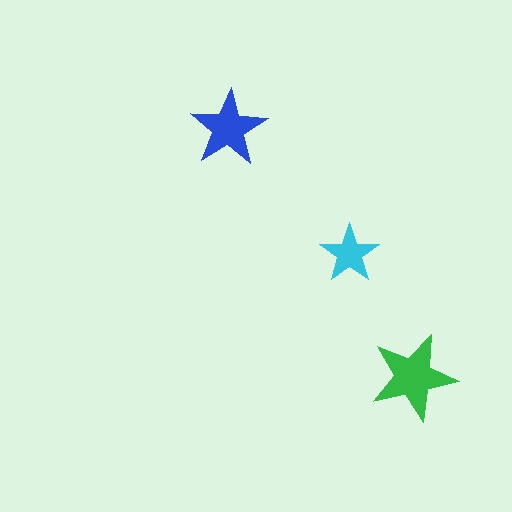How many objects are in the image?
There are 3 objects in the image.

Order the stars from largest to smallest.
the green one, the blue one, the cyan one.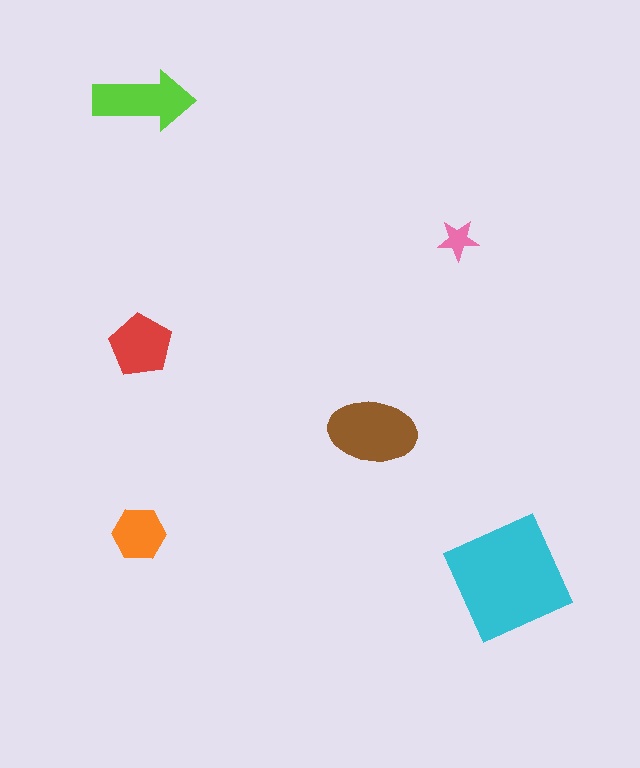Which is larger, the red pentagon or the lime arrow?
The lime arrow.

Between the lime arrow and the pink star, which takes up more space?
The lime arrow.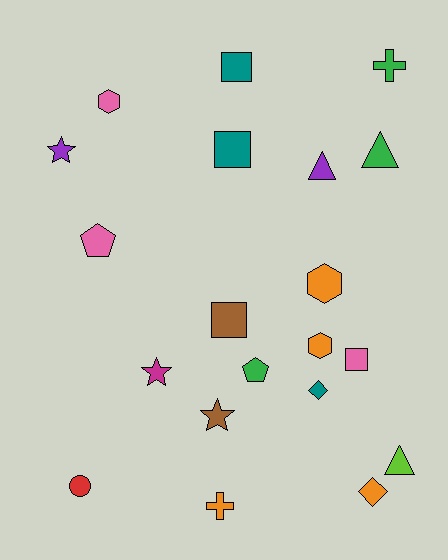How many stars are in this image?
There are 3 stars.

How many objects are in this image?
There are 20 objects.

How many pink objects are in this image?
There are 3 pink objects.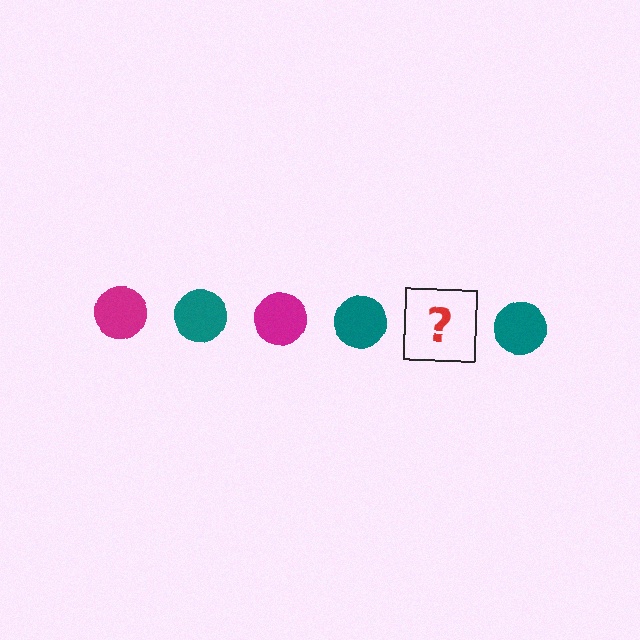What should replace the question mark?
The question mark should be replaced with a magenta circle.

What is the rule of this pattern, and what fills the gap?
The rule is that the pattern cycles through magenta, teal circles. The gap should be filled with a magenta circle.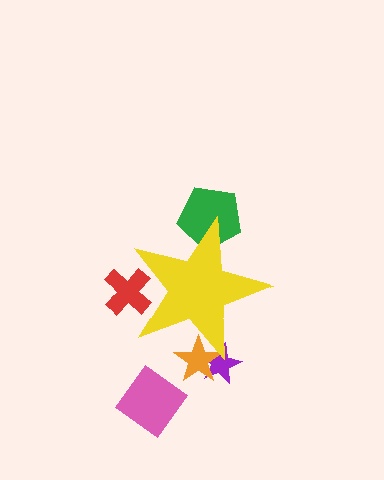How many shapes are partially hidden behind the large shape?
4 shapes are partially hidden.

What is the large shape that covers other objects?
A yellow star.